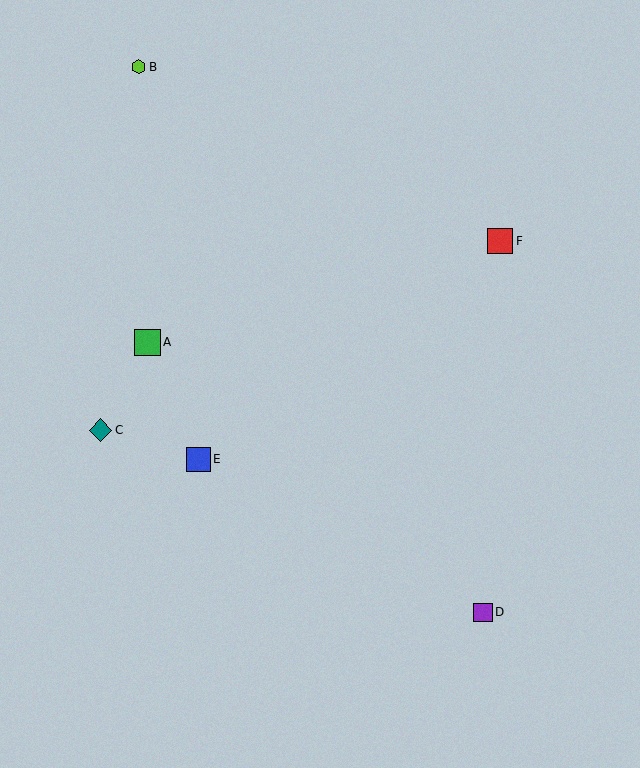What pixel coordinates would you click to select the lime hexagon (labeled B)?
Click at (139, 67) to select the lime hexagon B.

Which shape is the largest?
The green square (labeled A) is the largest.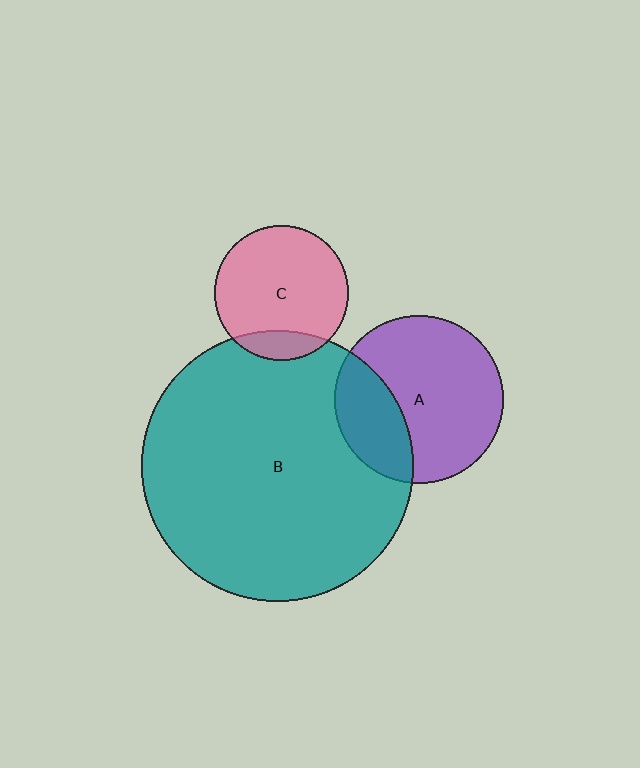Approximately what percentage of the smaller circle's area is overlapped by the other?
Approximately 15%.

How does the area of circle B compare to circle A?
Approximately 2.6 times.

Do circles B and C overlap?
Yes.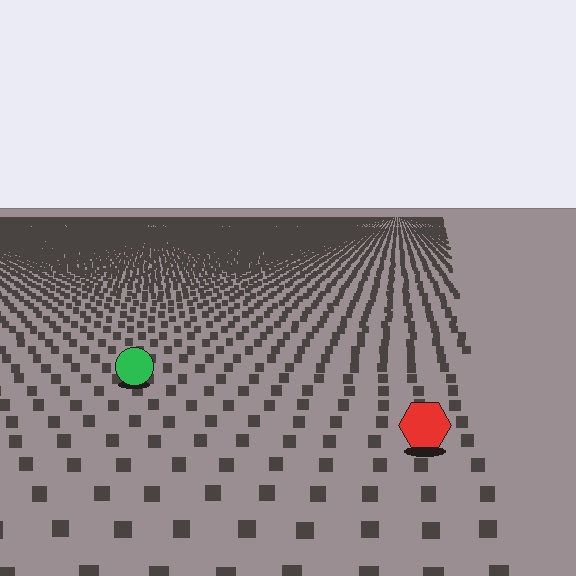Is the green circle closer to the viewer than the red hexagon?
No. The red hexagon is closer — you can tell from the texture gradient: the ground texture is coarser near it.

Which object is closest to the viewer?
The red hexagon is closest. The texture marks near it are larger and more spread out.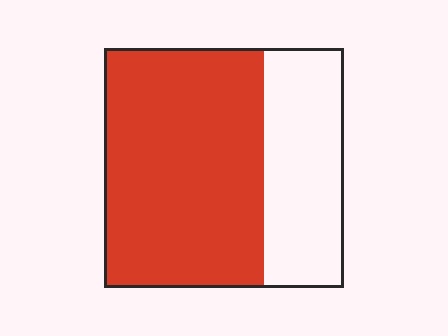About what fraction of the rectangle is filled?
About two thirds (2/3).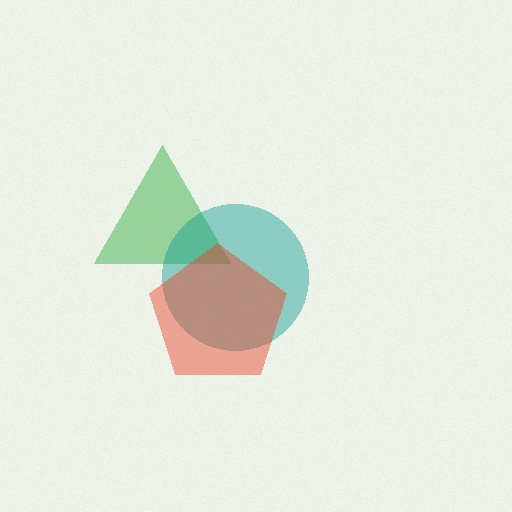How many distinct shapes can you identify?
There are 3 distinct shapes: a green triangle, a teal circle, a red pentagon.